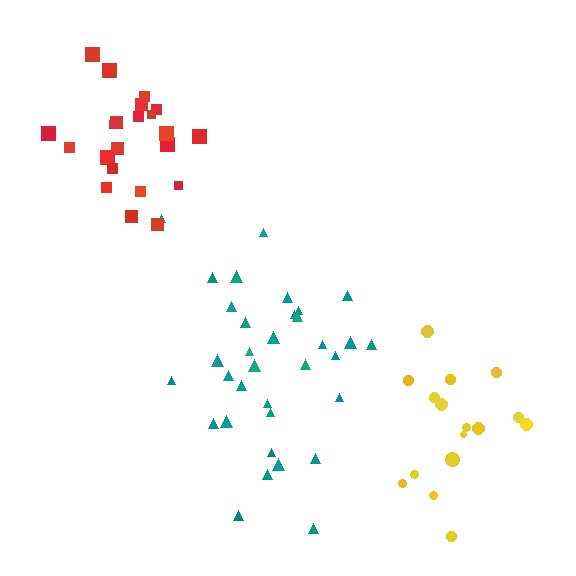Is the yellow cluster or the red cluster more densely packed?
Red.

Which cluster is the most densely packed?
Red.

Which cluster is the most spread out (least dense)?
Yellow.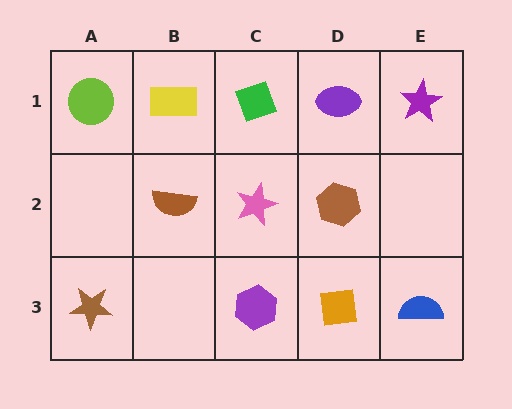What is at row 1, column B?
A yellow rectangle.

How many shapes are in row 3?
4 shapes.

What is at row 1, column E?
A purple star.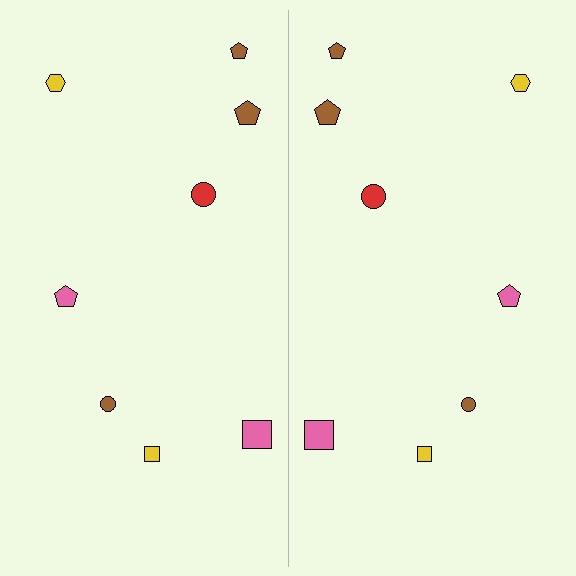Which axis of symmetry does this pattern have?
The pattern has a vertical axis of symmetry running through the center of the image.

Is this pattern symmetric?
Yes, this pattern has bilateral (reflection) symmetry.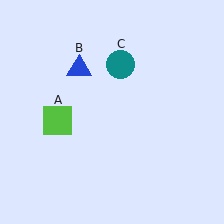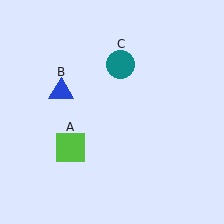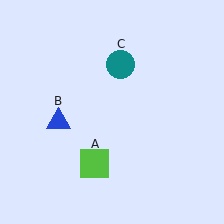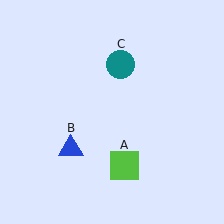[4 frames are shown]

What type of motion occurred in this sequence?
The lime square (object A), blue triangle (object B) rotated counterclockwise around the center of the scene.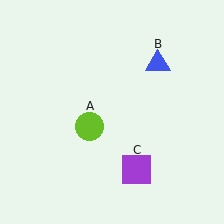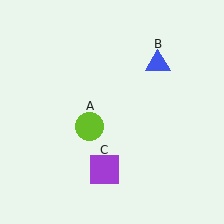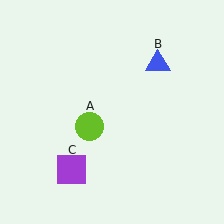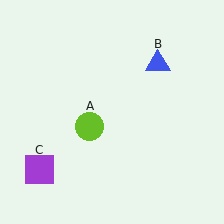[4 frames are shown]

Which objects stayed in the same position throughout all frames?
Lime circle (object A) and blue triangle (object B) remained stationary.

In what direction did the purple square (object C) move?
The purple square (object C) moved left.